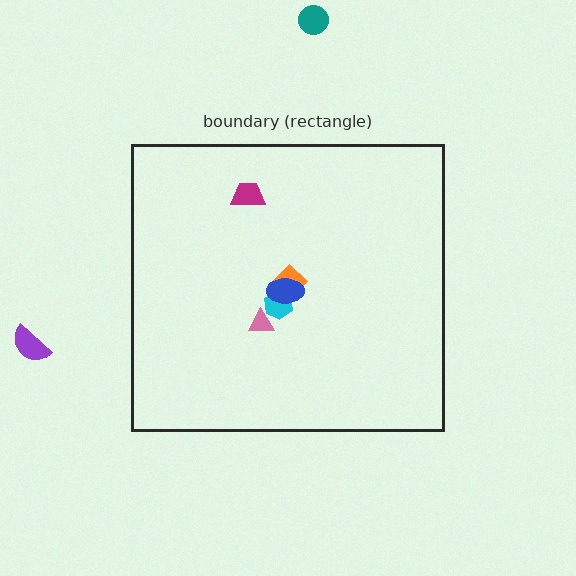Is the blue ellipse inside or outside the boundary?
Inside.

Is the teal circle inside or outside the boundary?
Outside.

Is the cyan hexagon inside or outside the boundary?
Inside.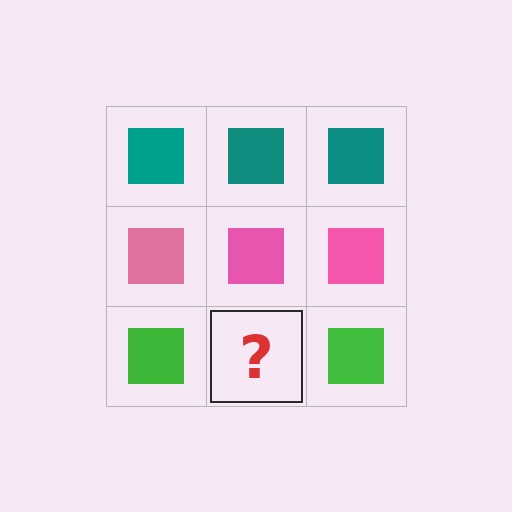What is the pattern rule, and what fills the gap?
The rule is that each row has a consistent color. The gap should be filled with a green square.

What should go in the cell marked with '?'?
The missing cell should contain a green square.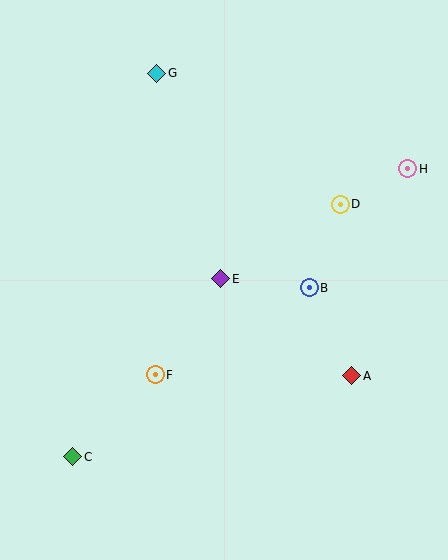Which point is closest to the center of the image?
Point E at (221, 279) is closest to the center.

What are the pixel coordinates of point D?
Point D is at (340, 204).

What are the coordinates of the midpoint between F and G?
The midpoint between F and G is at (156, 224).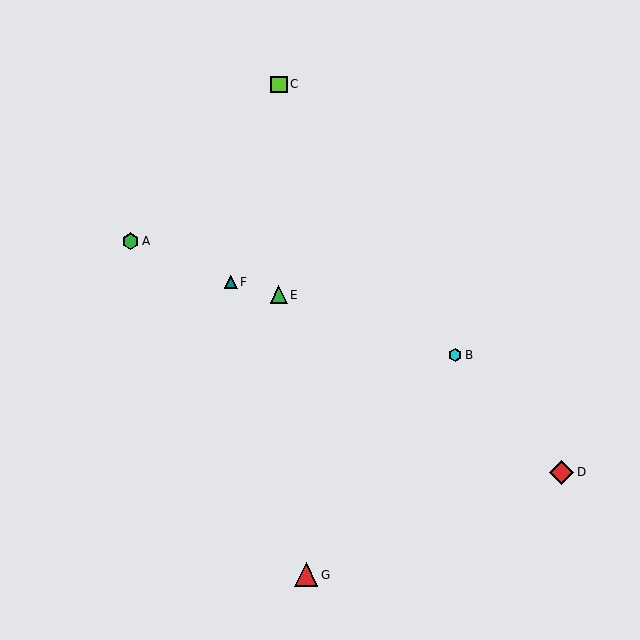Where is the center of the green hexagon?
The center of the green hexagon is at (130, 241).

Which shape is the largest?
The red diamond (labeled D) is the largest.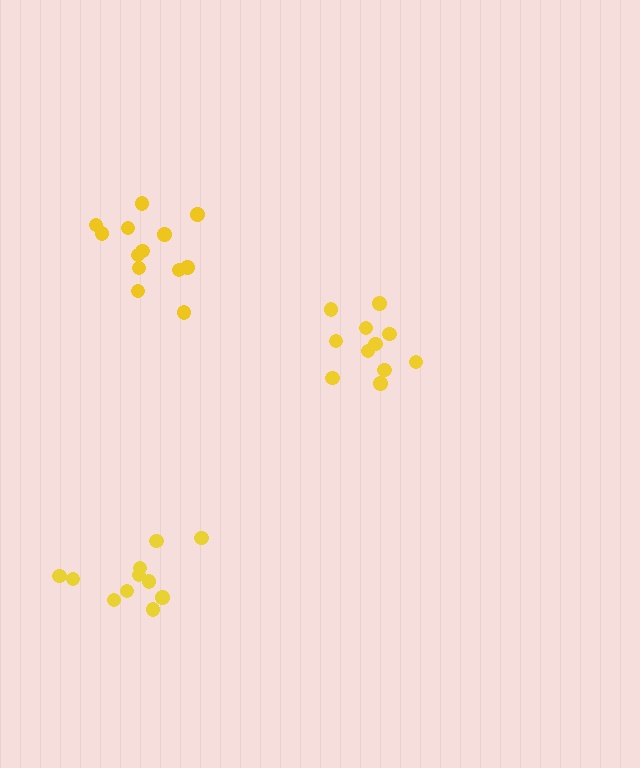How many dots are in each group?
Group 1: 13 dots, Group 2: 11 dots, Group 3: 11 dots (35 total).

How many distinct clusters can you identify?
There are 3 distinct clusters.